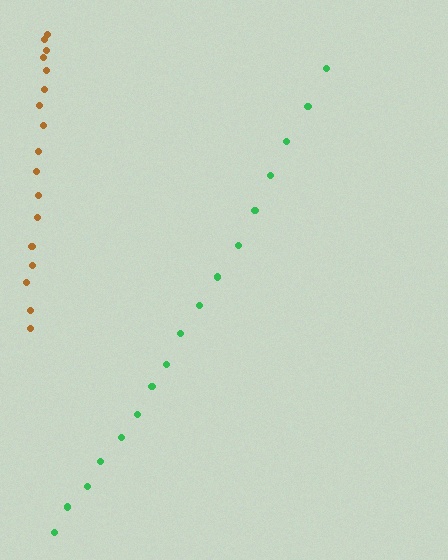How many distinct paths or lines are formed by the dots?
There are 2 distinct paths.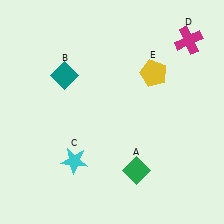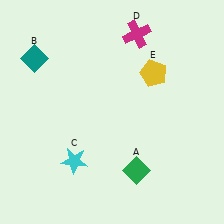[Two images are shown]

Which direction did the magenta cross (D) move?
The magenta cross (D) moved left.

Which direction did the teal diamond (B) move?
The teal diamond (B) moved left.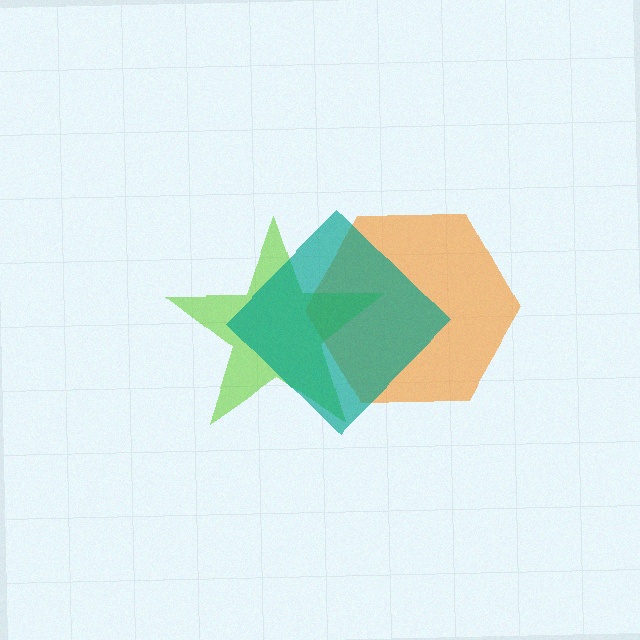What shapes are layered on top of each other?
The layered shapes are: an orange hexagon, a lime star, a teal diamond.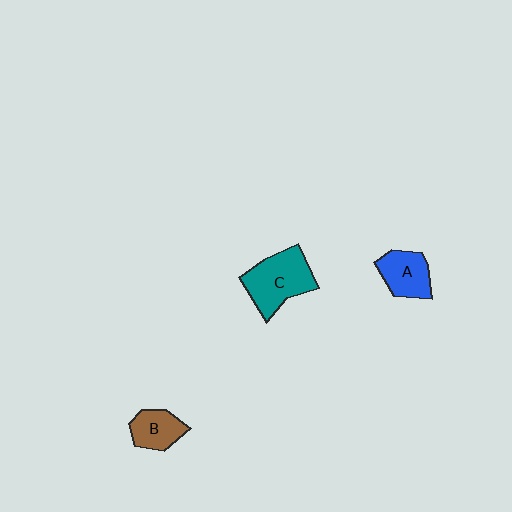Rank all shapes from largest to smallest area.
From largest to smallest: C (teal), A (blue), B (brown).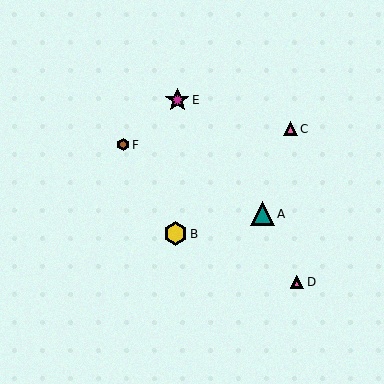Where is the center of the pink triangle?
The center of the pink triangle is at (290, 129).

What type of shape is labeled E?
Shape E is a magenta star.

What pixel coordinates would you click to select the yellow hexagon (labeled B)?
Click at (175, 234) to select the yellow hexagon B.